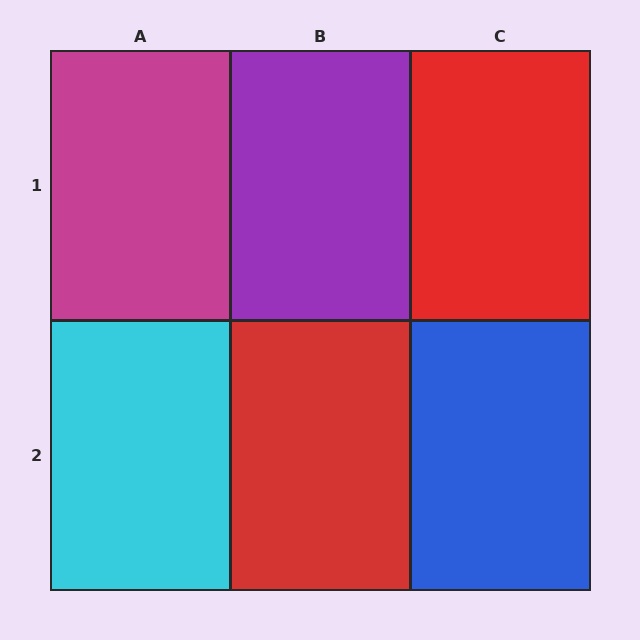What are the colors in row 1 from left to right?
Magenta, purple, red.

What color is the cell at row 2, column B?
Red.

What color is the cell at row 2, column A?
Cyan.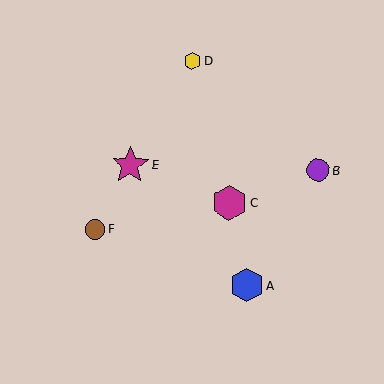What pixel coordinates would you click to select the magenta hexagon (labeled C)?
Click at (229, 203) to select the magenta hexagon C.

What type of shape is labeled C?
Shape C is a magenta hexagon.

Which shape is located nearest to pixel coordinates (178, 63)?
The yellow hexagon (labeled D) at (192, 61) is nearest to that location.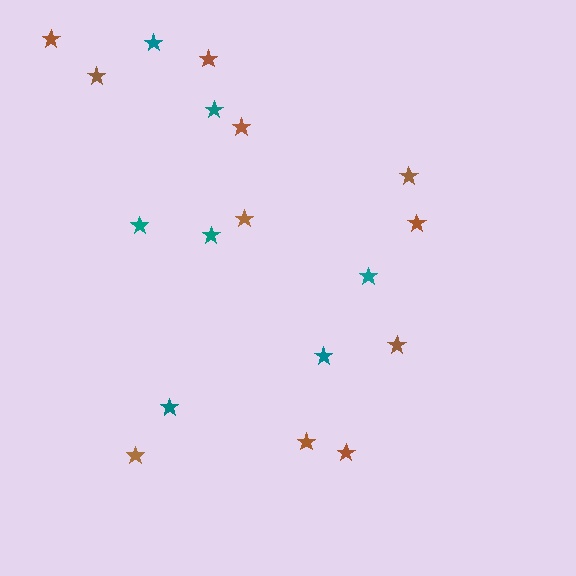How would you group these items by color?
There are 2 groups: one group of brown stars (11) and one group of teal stars (7).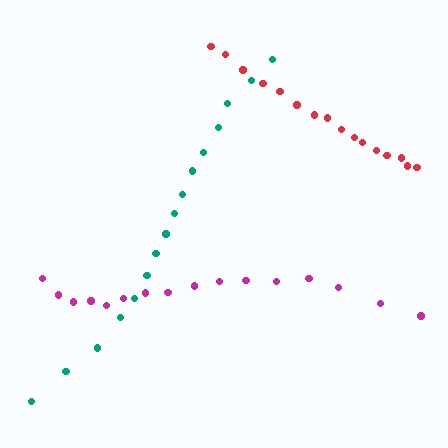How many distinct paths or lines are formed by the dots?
There are 3 distinct paths.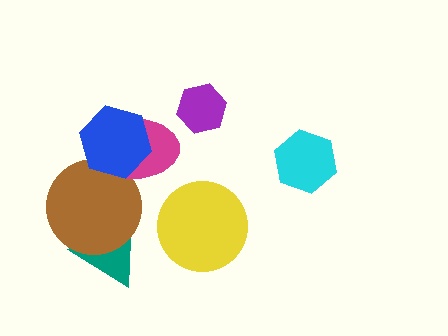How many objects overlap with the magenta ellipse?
2 objects overlap with the magenta ellipse.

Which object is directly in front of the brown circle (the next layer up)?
The magenta ellipse is directly in front of the brown circle.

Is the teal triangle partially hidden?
Yes, it is partially covered by another shape.